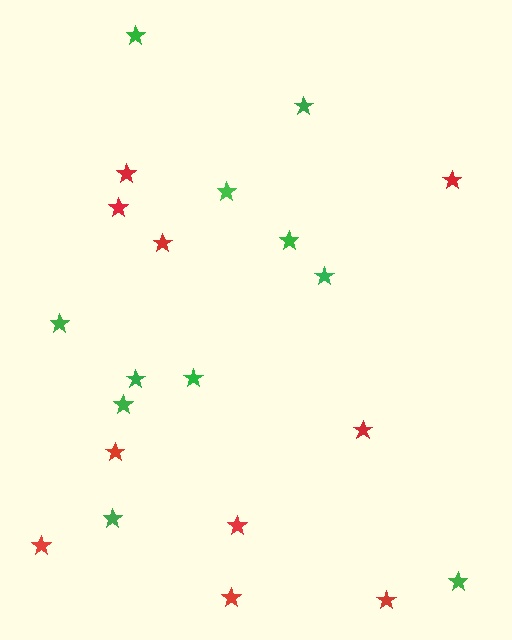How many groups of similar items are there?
There are 2 groups: one group of green stars (11) and one group of red stars (10).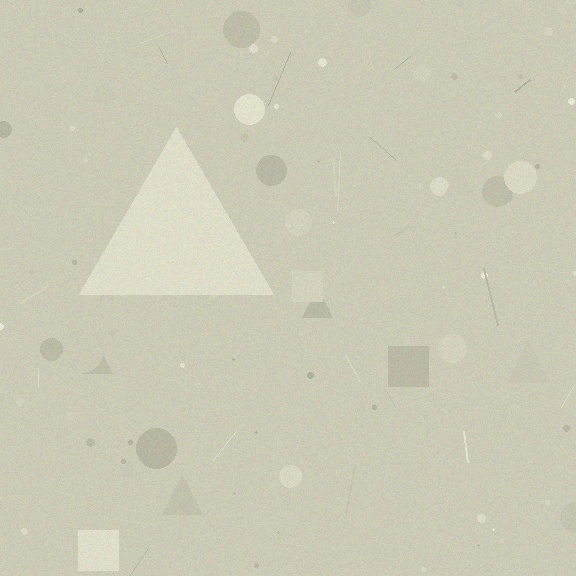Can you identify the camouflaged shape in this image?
The camouflaged shape is a triangle.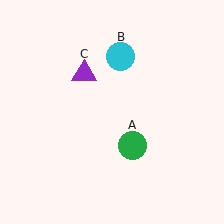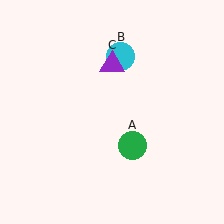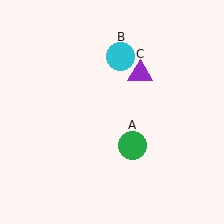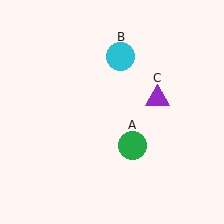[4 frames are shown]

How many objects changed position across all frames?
1 object changed position: purple triangle (object C).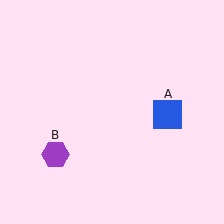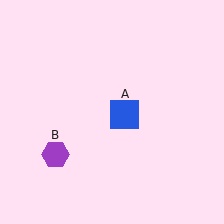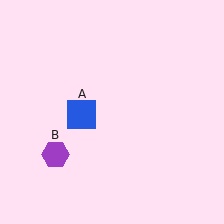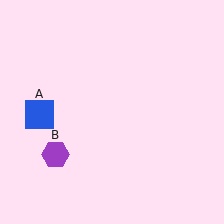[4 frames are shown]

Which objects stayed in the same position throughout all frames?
Purple hexagon (object B) remained stationary.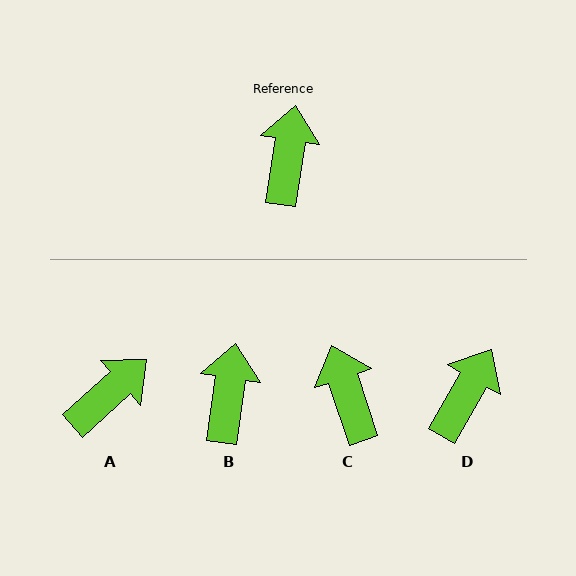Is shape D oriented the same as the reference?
No, it is off by about 21 degrees.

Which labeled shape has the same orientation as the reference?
B.